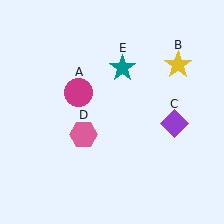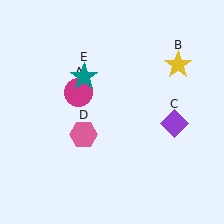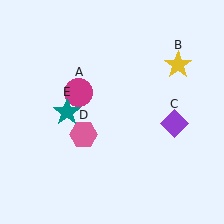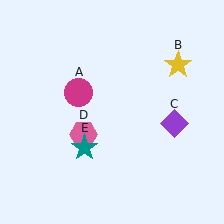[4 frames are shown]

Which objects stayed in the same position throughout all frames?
Magenta circle (object A) and yellow star (object B) and purple diamond (object C) and pink hexagon (object D) remained stationary.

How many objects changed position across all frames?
1 object changed position: teal star (object E).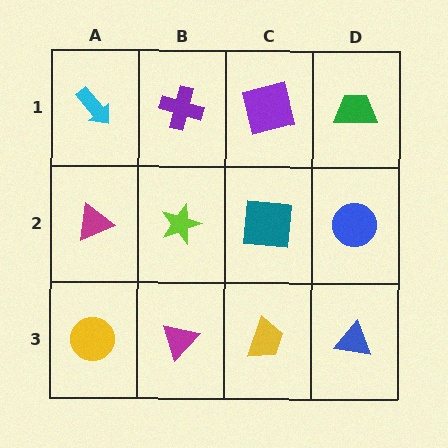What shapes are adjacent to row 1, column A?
A magenta triangle (row 2, column A), a purple cross (row 1, column B).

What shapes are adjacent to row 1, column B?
A lime star (row 2, column B), a cyan arrow (row 1, column A), a purple square (row 1, column C).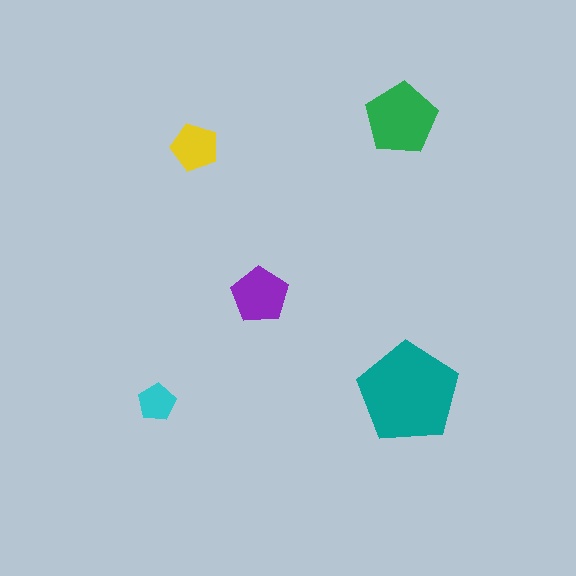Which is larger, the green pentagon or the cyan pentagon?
The green one.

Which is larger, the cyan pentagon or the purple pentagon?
The purple one.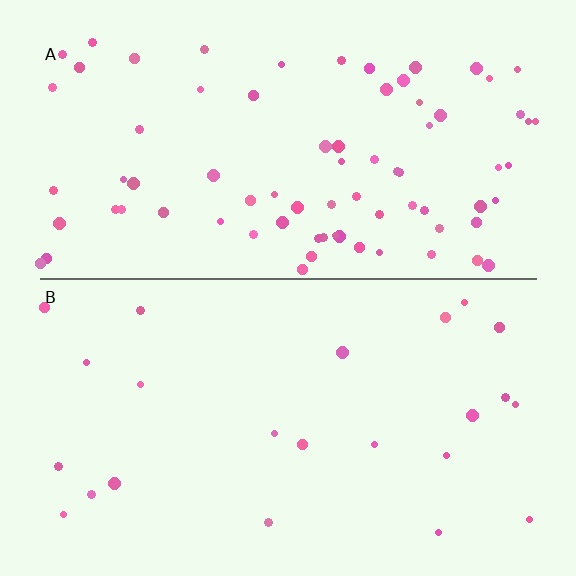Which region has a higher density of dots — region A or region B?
A (the top).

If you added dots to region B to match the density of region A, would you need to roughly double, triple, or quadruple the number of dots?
Approximately triple.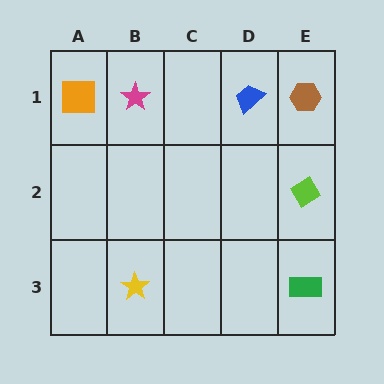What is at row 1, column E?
A brown hexagon.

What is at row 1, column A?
An orange square.